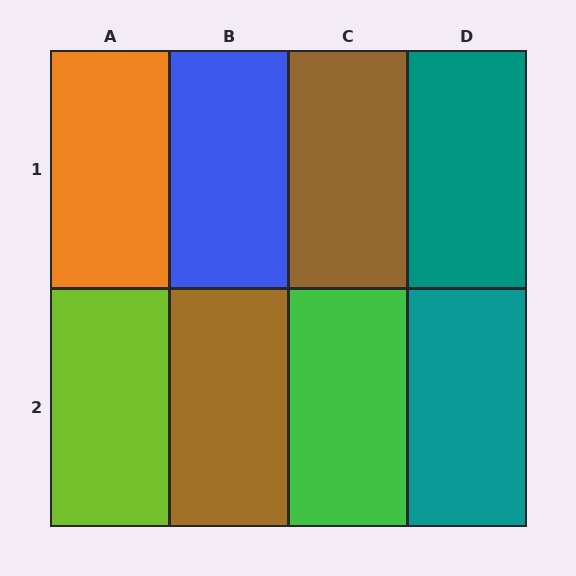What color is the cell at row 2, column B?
Brown.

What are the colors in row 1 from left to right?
Orange, blue, brown, teal.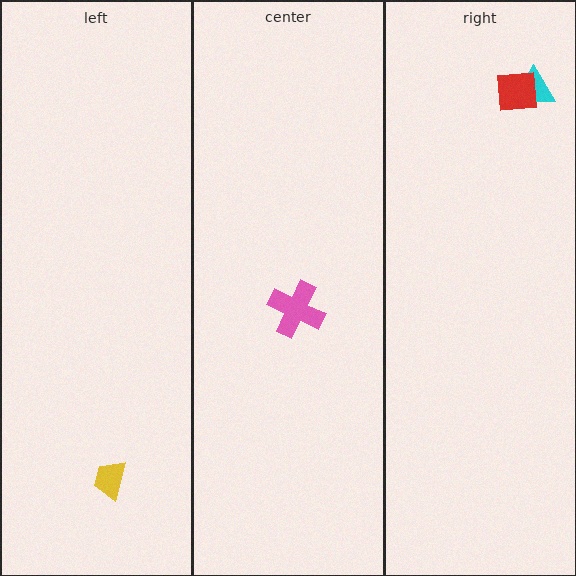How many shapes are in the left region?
1.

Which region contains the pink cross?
The center region.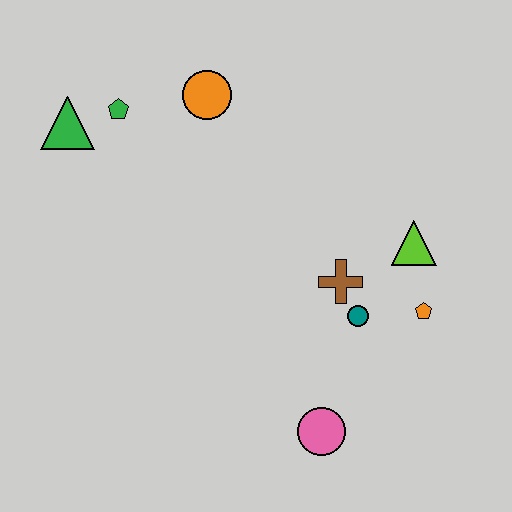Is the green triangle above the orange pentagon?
Yes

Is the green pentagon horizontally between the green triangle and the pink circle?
Yes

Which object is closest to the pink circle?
The teal circle is closest to the pink circle.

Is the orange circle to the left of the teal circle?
Yes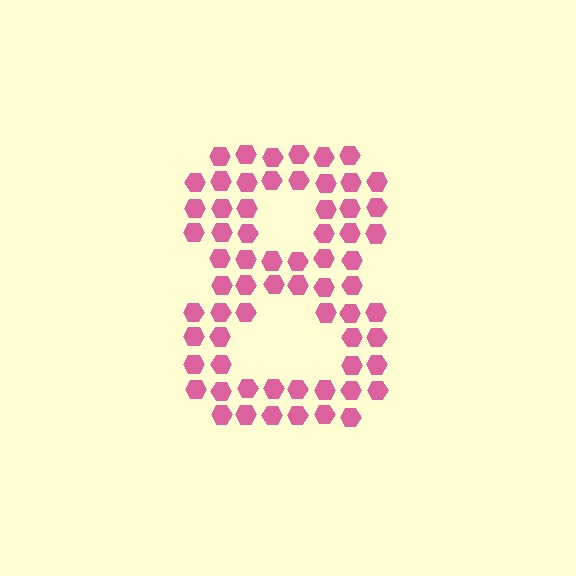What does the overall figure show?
The overall figure shows the digit 8.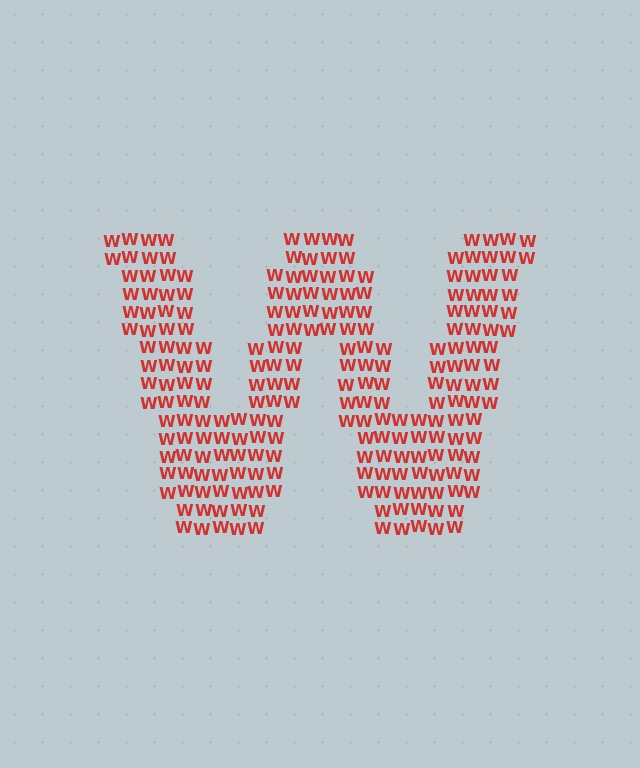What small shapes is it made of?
It is made of small letter W's.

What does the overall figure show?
The overall figure shows the letter W.